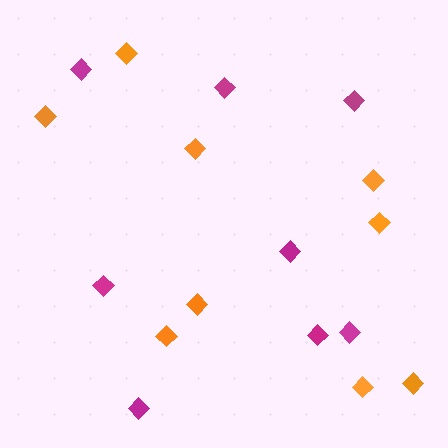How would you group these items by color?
There are 2 groups: one group of orange diamonds (9) and one group of magenta diamonds (8).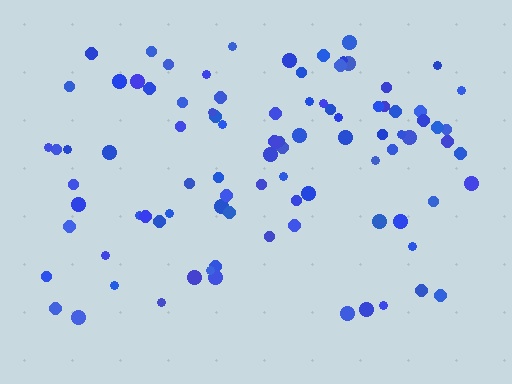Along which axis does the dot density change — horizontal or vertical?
Vertical.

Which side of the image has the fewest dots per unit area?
The bottom.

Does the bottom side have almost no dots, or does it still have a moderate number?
Still a moderate number, just noticeably fewer than the top.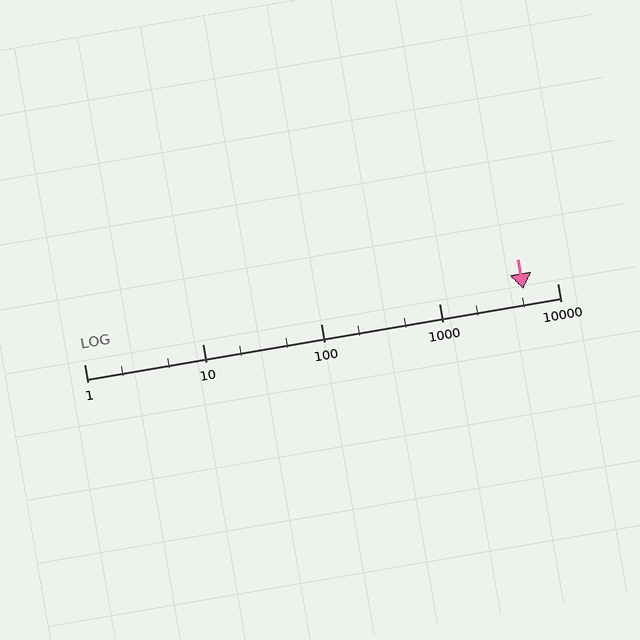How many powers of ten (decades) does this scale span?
The scale spans 4 decades, from 1 to 10000.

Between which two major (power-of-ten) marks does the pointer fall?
The pointer is between 1000 and 10000.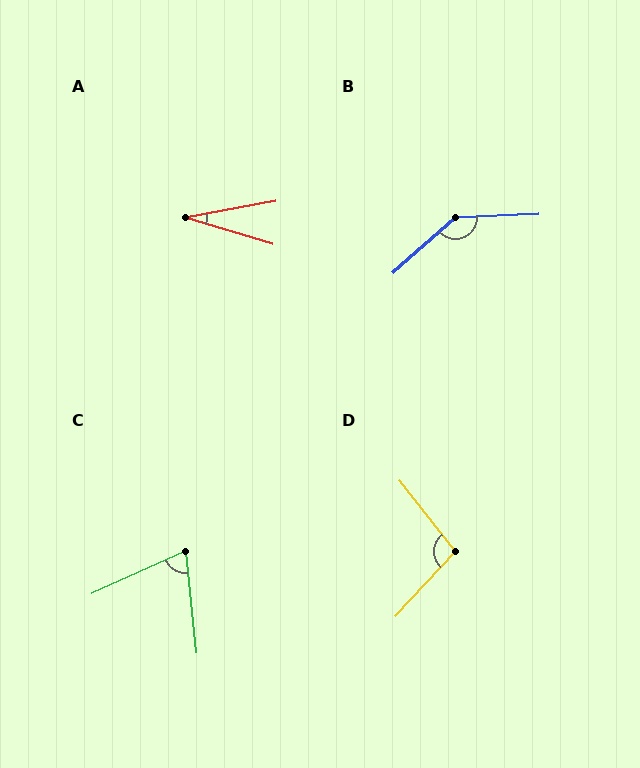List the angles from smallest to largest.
A (27°), C (71°), D (99°), B (141°).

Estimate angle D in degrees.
Approximately 99 degrees.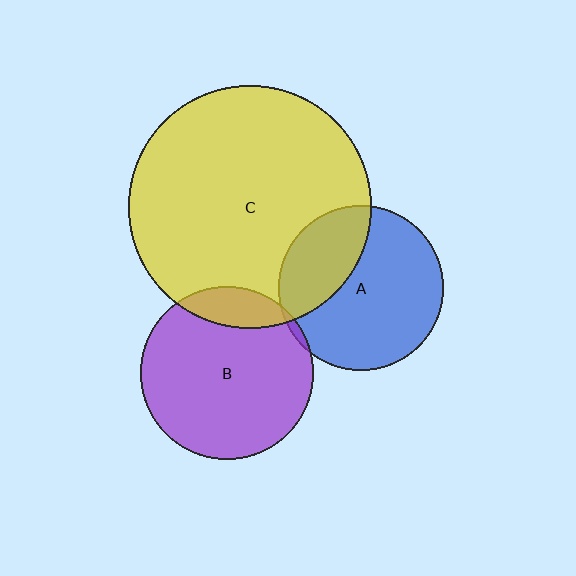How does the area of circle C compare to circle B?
Approximately 2.0 times.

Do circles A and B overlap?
Yes.